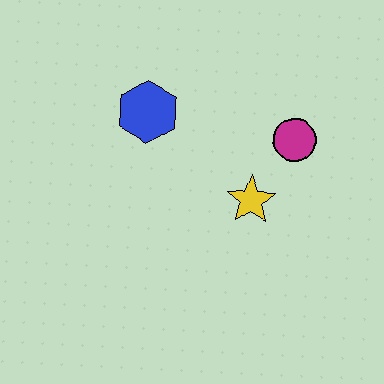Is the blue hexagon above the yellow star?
Yes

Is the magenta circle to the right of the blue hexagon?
Yes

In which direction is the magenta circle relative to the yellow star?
The magenta circle is above the yellow star.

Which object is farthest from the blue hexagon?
The magenta circle is farthest from the blue hexagon.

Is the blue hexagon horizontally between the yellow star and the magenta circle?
No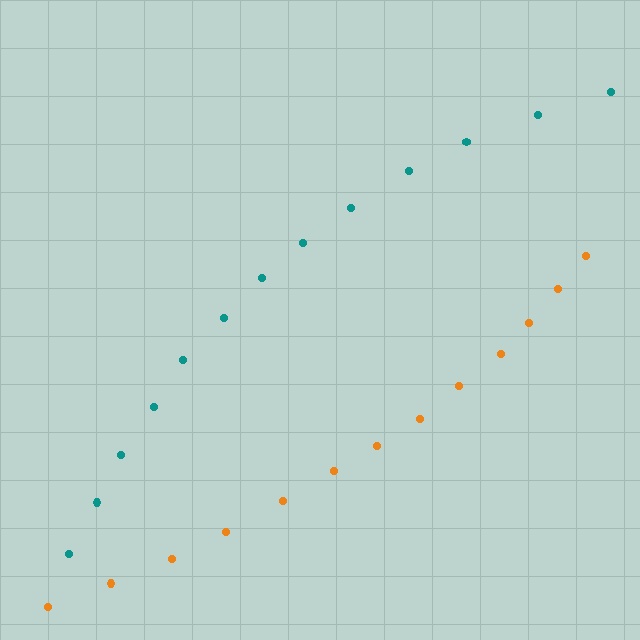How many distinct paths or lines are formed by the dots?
There are 2 distinct paths.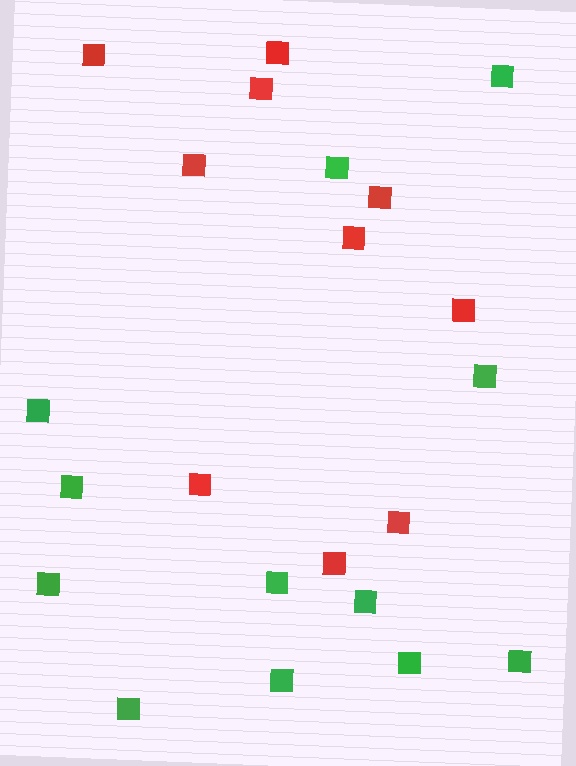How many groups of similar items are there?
There are 2 groups: one group of red squares (10) and one group of green squares (12).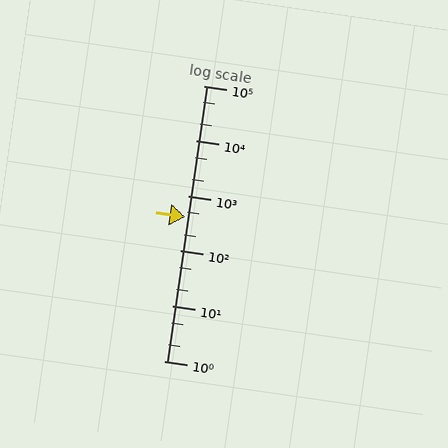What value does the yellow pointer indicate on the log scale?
The pointer indicates approximately 410.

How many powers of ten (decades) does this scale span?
The scale spans 5 decades, from 1 to 100000.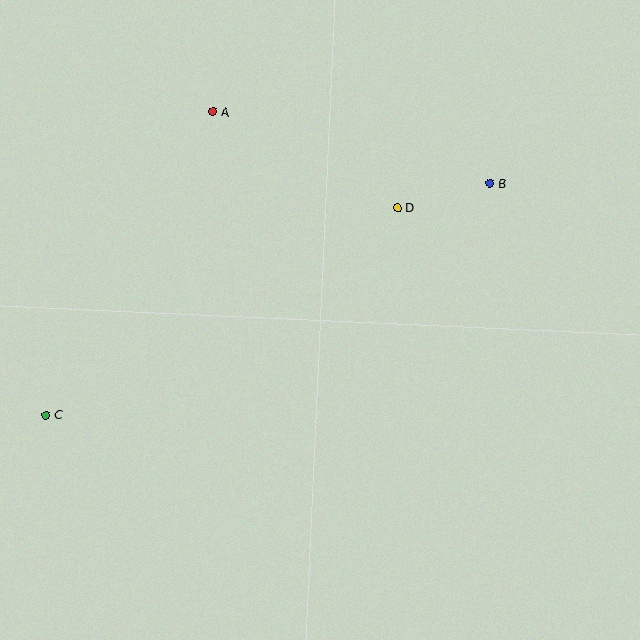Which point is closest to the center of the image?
Point D at (398, 207) is closest to the center.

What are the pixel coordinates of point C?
Point C is at (46, 415).